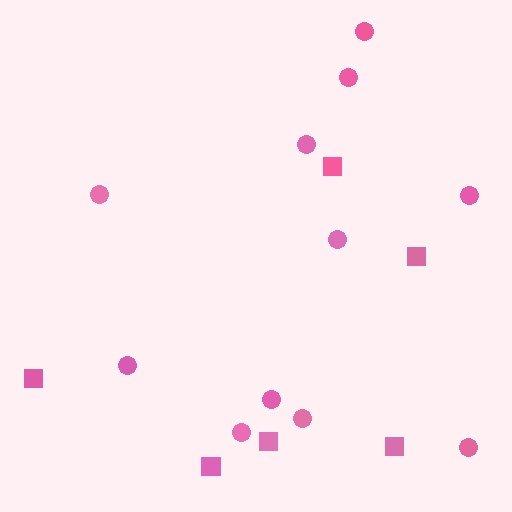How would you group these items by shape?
There are 2 groups: one group of squares (6) and one group of circles (11).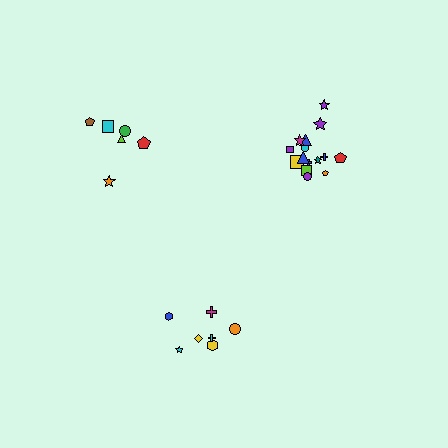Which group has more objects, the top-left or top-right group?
The top-right group.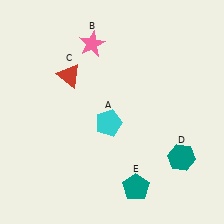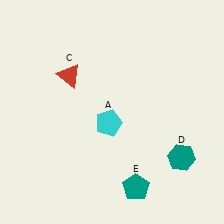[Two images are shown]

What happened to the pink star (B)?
The pink star (B) was removed in Image 2. It was in the top-left area of Image 1.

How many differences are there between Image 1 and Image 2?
There is 1 difference between the two images.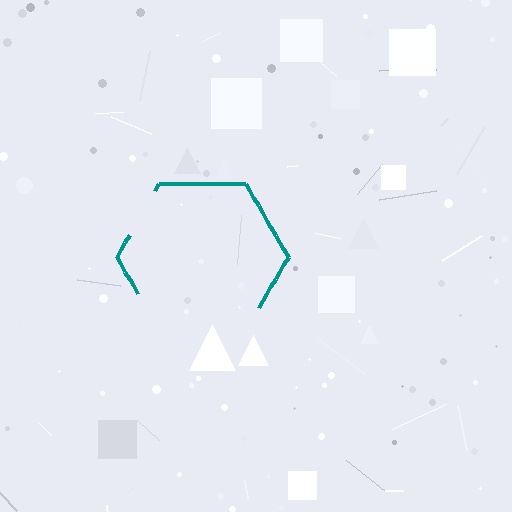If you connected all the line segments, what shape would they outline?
They would outline a hexagon.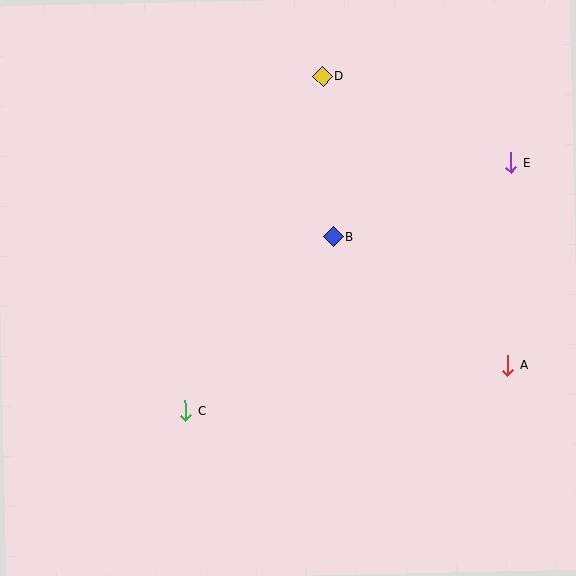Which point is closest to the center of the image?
Point B at (333, 237) is closest to the center.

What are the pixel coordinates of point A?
Point A is at (507, 365).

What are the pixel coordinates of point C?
Point C is at (186, 411).